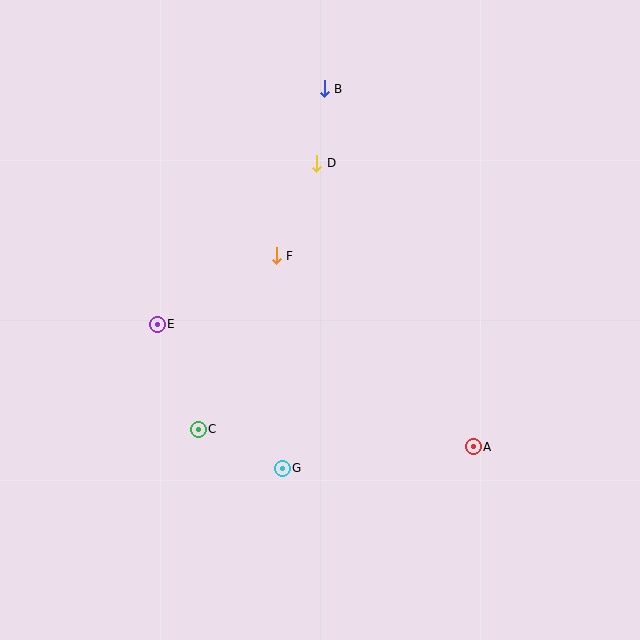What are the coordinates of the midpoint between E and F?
The midpoint between E and F is at (217, 290).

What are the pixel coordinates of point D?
Point D is at (317, 163).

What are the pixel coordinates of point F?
Point F is at (276, 256).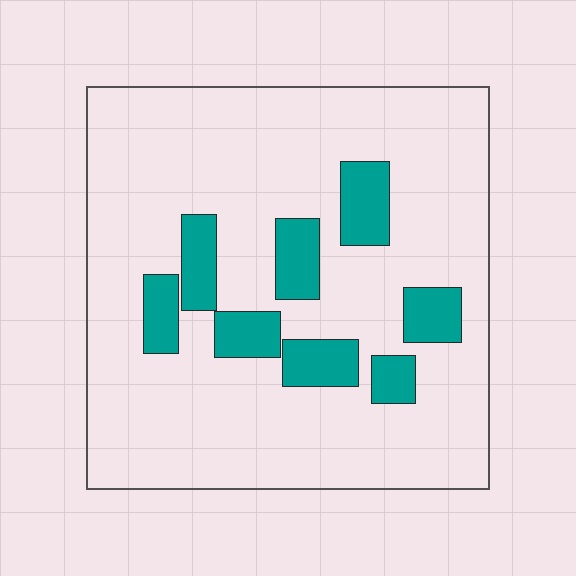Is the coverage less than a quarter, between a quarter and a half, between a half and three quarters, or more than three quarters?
Less than a quarter.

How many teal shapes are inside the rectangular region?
8.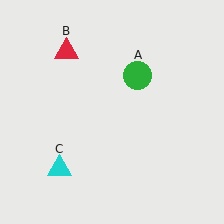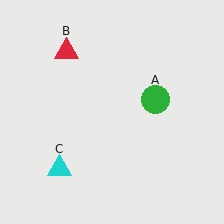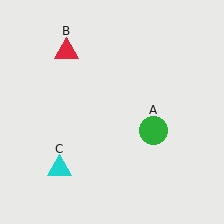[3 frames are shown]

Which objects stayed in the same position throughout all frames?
Red triangle (object B) and cyan triangle (object C) remained stationary.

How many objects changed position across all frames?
1 object changed position: green circle (object A).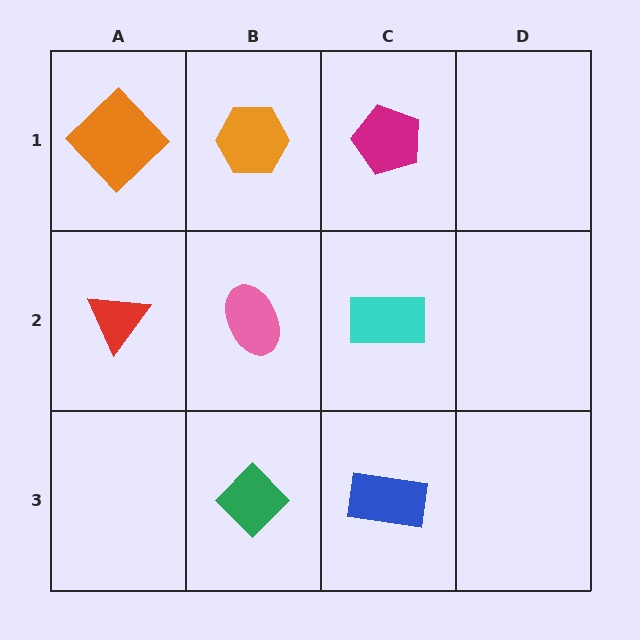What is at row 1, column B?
An orange hexagon.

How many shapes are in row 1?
3 shapes.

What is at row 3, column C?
A blue rectangle.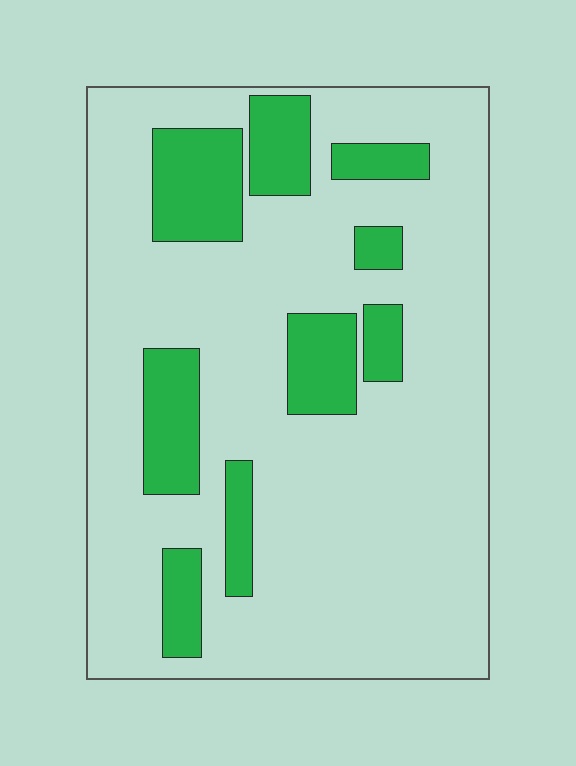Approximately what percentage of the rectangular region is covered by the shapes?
Approximately 20%.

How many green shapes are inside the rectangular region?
9.